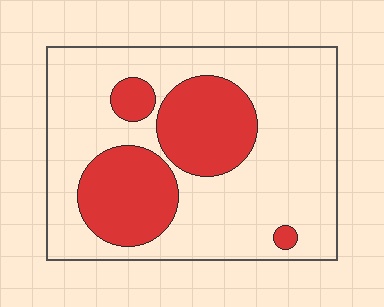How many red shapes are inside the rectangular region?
4.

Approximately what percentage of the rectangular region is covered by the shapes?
Approximately 30%.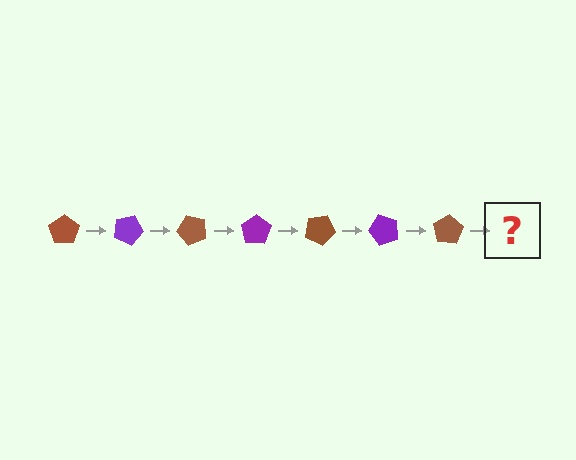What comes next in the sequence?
The next element should be a purple pentagon, rotated 175 degrees from the start.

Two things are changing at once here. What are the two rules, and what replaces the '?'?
The two rules are that it rotates 25 degrees each step and the color cycles through brown and purple. The '?' should be a purple pentagon, rotated 175 degrees from the start.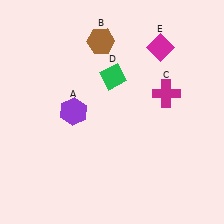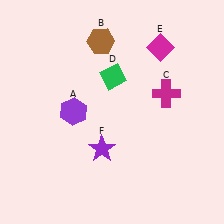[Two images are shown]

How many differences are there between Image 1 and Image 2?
There is 1 difference between the two images.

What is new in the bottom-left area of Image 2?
A purple star (F) was added in the bottom-left area of Image 2.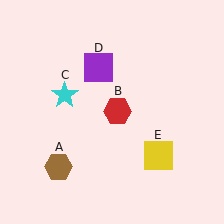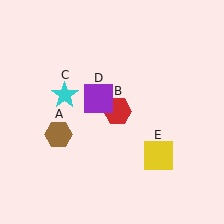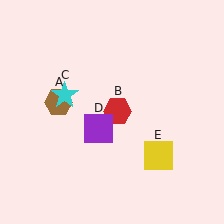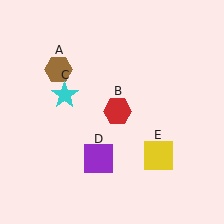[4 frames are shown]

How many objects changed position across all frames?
2 objects changed position: brown hexagon (object A), purple square (object D).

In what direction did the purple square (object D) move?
The purple square (object D) moved down.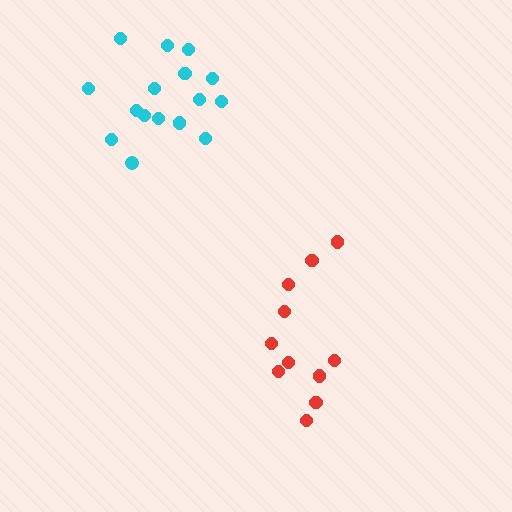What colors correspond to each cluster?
The clusters are colored: cyan, red.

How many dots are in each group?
Group 1: 16 dots, Group 2: 11 dots (27 total).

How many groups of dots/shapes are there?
There are 2 groups.